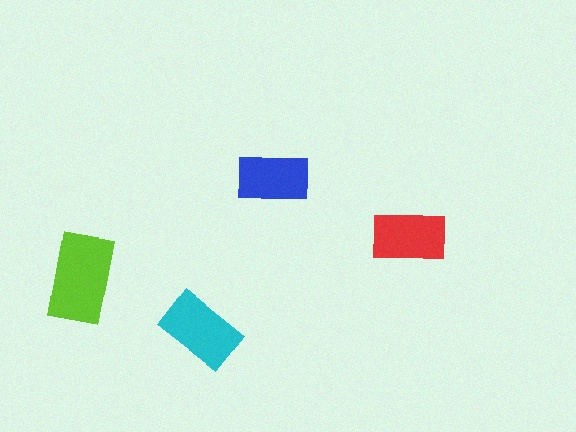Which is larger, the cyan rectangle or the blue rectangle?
The cyan one.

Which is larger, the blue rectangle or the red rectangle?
The red one.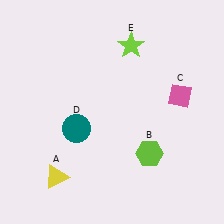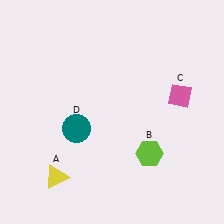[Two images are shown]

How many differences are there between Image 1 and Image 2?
There is 1 difference between the two images.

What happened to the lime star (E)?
The lime star (E) was removed in Image 2. It was in the top-right area of Image 1.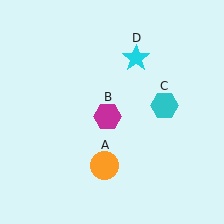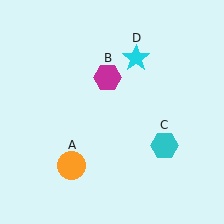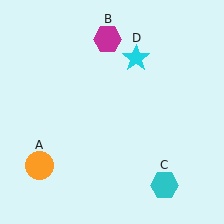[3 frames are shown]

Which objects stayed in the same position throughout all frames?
Cyan star (object D) remained stationary.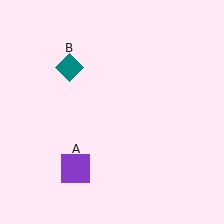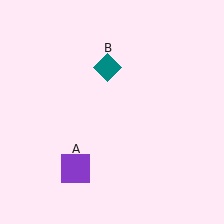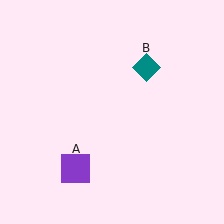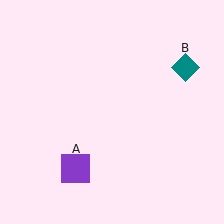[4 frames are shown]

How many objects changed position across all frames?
1 object changed position: teal diamond (object B).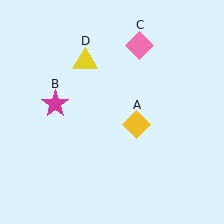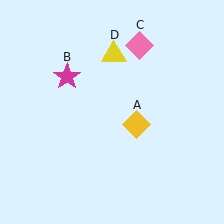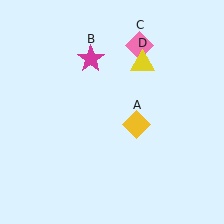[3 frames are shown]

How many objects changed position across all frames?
2 objects changed position: magenta star (object B), yellow triangle (object D).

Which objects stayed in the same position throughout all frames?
Yellow diamond (object A) and pink diamond (object C) remained stationary.